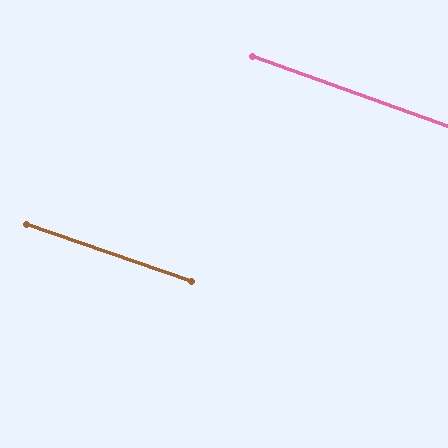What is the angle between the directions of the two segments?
Approximately 1 degree.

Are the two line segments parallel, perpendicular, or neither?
Parallel — their directions differ by only 0.7°.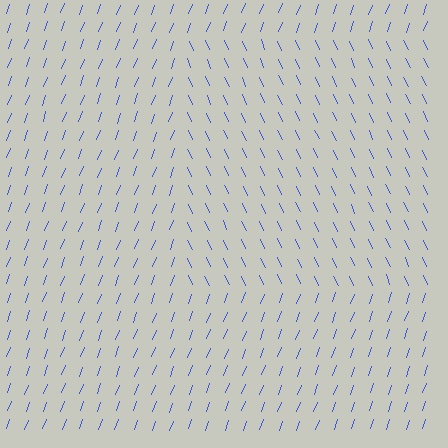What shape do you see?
I see a rectangle.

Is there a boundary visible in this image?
Yes, there is a texture boundary formed by a change in line orientation.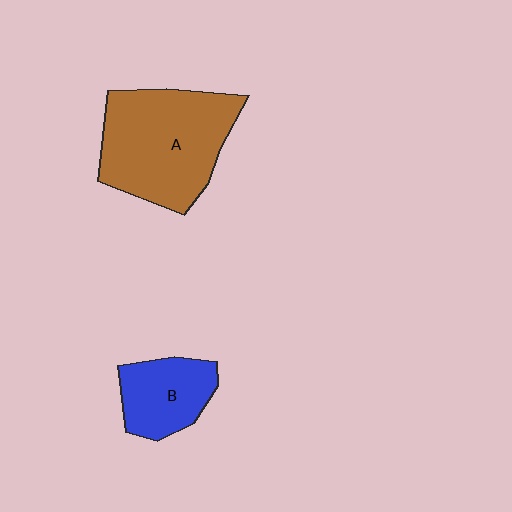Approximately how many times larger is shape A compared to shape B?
Approximately 2.1 times.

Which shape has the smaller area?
Shape B (blue).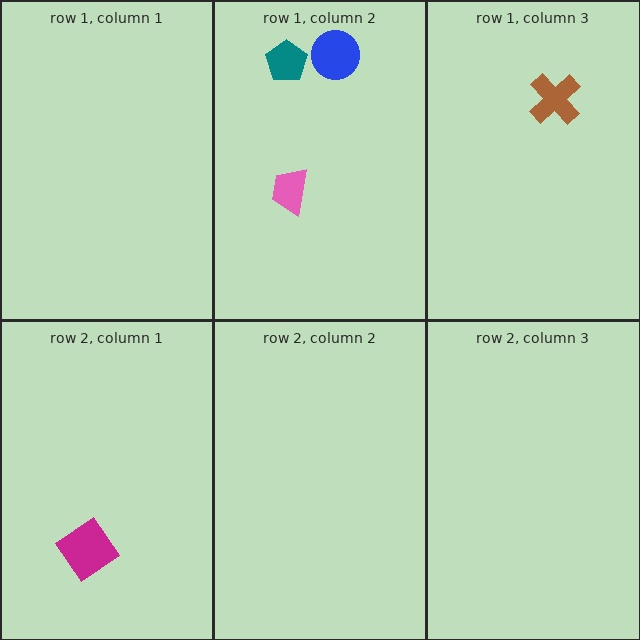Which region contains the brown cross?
The row 1, column 3 region.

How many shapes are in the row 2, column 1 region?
1.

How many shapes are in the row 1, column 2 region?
3.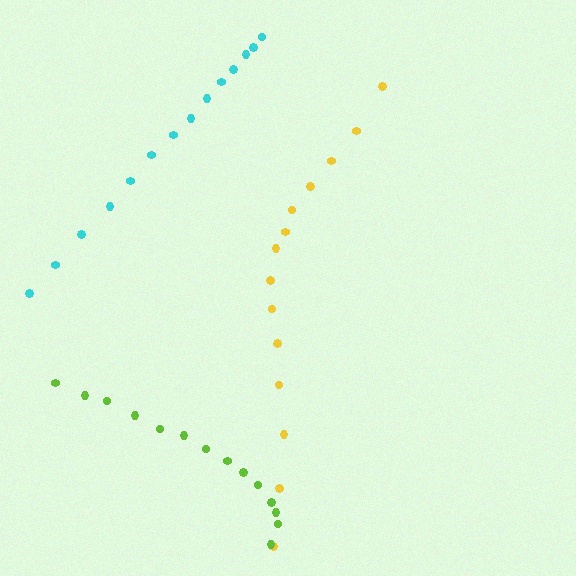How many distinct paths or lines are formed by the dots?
There are 3 distinct paths.